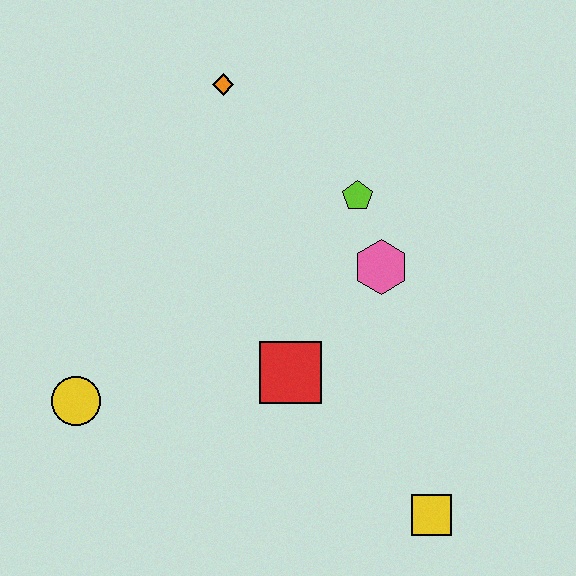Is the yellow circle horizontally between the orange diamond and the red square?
No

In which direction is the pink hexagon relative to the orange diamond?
The pink hexagon is below the orange diamond.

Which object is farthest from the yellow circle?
The yellow square is farthest from the yellow circle.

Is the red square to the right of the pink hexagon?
No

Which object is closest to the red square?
The pink hexagon is closest to the red square.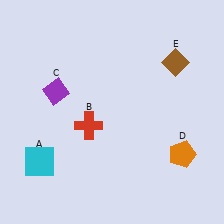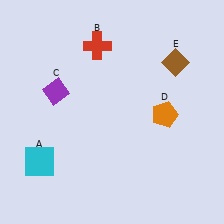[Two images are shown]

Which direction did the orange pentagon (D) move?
The orange pentagon (D) moved up.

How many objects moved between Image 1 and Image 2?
2 objects moved between the two images.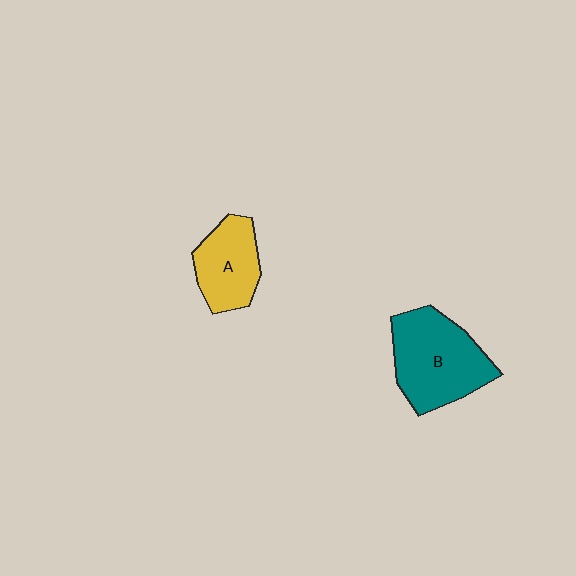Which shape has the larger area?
Shape B (teal).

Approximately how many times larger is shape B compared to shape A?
Approximately 1.5 times.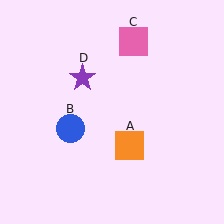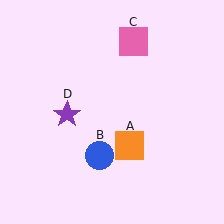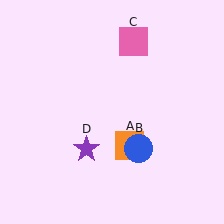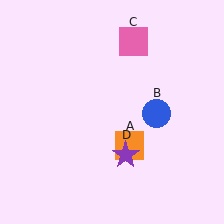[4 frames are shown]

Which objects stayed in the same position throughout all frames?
Orange square (object A) and pink square (object C) remained stationary.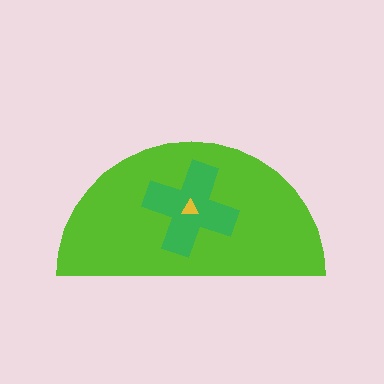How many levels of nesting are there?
3.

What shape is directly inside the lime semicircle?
The green cross.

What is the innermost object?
The yellow triangle.